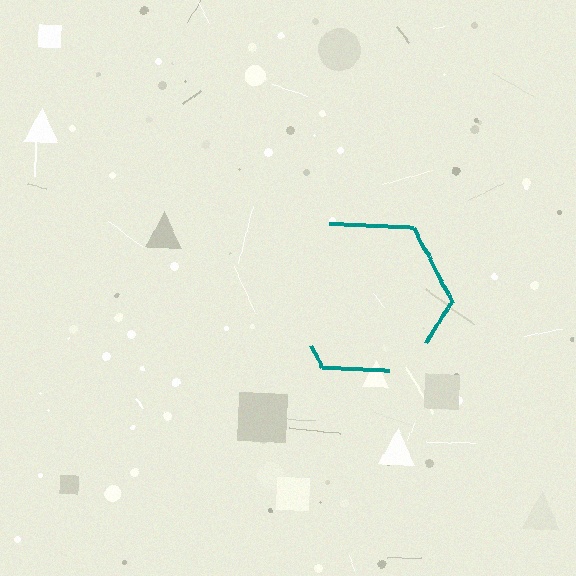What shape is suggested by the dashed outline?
The dashed outline suggests a hexagon.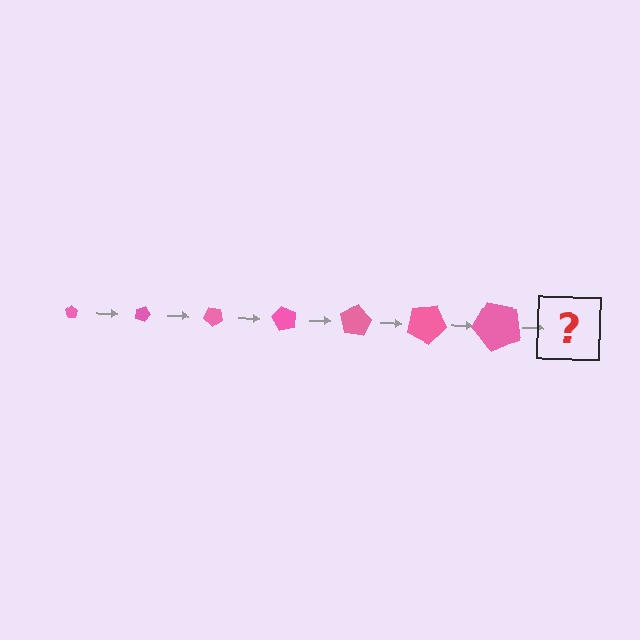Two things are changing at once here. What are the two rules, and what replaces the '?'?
The two rules are that the pentagon grows larger each step and it rotates 20 degrees each step. The '?' should be a pentagon, larger than the previous one and rotated 140 degrees from the start.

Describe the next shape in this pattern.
It should be a pentagon, larger than the previous one and rotated 140 degrees from the start.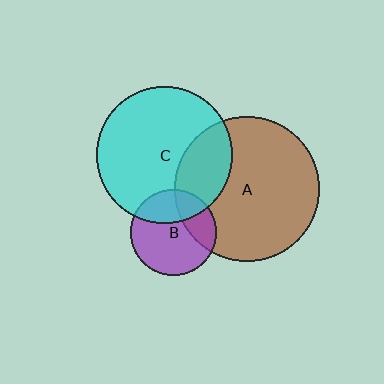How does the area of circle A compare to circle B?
Approximately 2.9 times.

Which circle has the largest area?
Circle A (brown).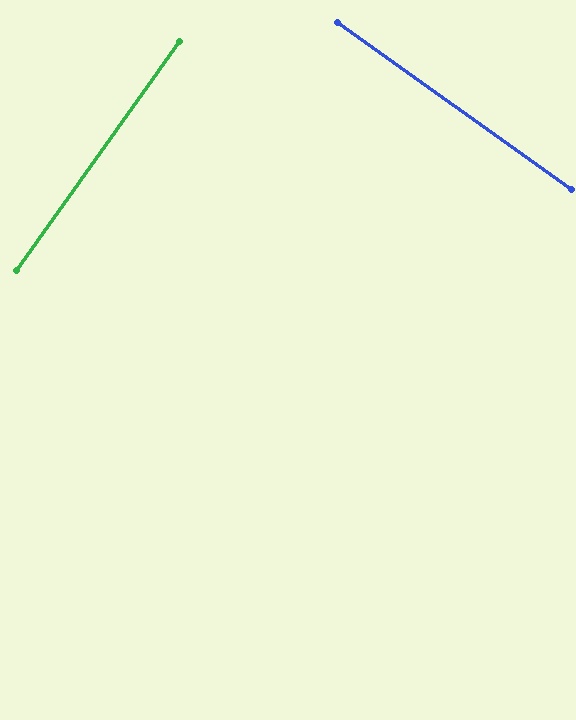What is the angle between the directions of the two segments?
Approximately 90 degrees.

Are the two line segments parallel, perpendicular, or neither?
Perpendicular — they meet at approximately 90°.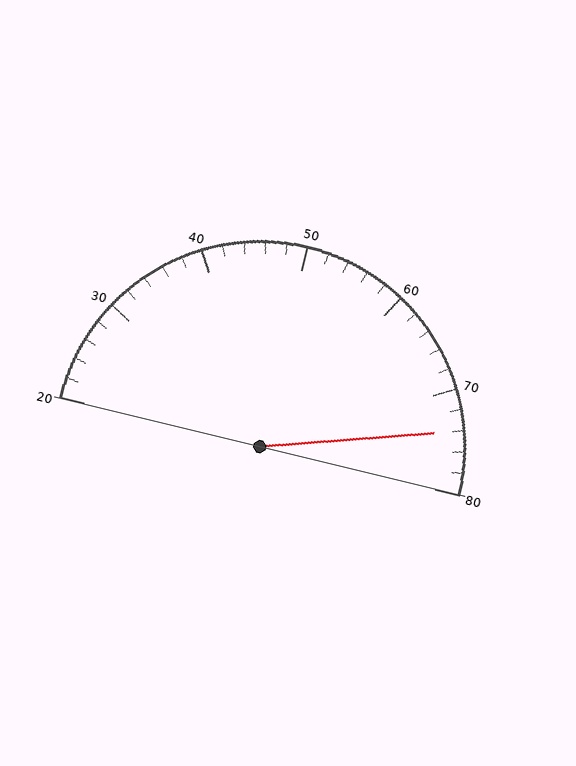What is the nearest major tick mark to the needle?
The nearest major tick mark is 70.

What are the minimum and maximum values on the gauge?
The gauge ranges from 20 to 80.